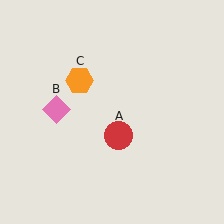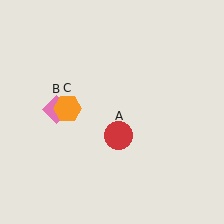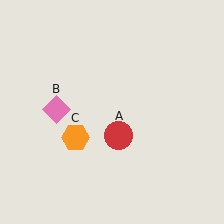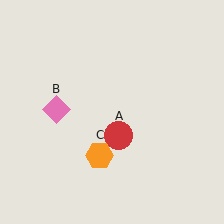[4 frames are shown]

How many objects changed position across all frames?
1 object changed position: orange hexagon (object C).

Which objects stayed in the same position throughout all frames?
Red circle (object A) and pink diamond (object B) remained stationary.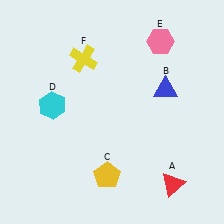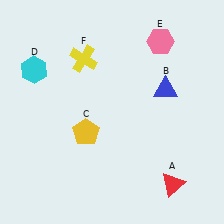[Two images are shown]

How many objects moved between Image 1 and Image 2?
2 objects moved between the two images.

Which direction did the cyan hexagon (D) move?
The cyan hexagon (D) moved up.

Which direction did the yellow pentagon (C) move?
The yellow pentagon (C) moved up.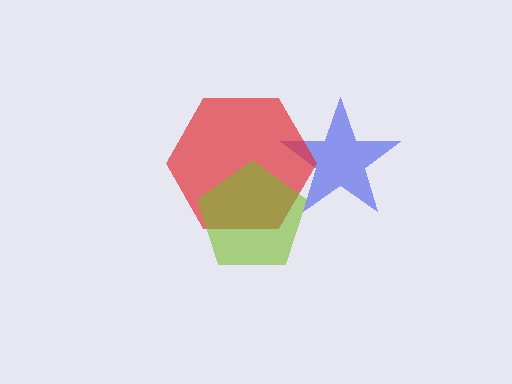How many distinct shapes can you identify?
There are 3 distinct shapes: a blue star, a red hexagon, a lime pentagon.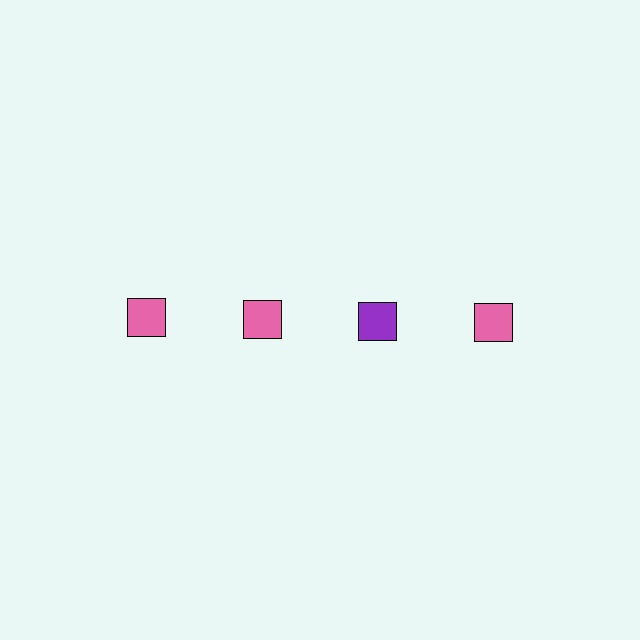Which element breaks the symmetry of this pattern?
The purple square in the top row, center column breaks the symmetry. All other shapes are pink squares.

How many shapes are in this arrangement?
There are 4 shapes arranged in a grid pattern.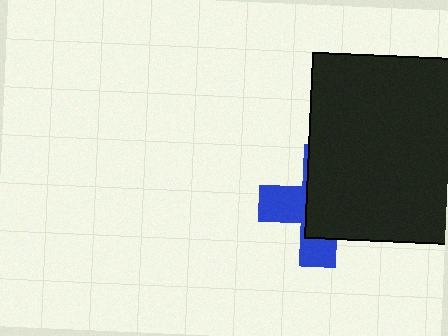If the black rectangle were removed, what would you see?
You would see the complete blue cross.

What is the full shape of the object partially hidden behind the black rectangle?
The partially hidden object is a blue cross.